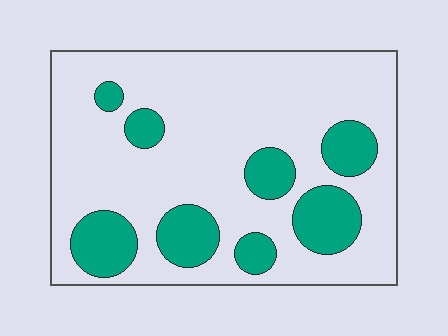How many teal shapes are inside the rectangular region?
8.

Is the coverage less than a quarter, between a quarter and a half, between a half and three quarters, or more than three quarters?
Less than a quarter.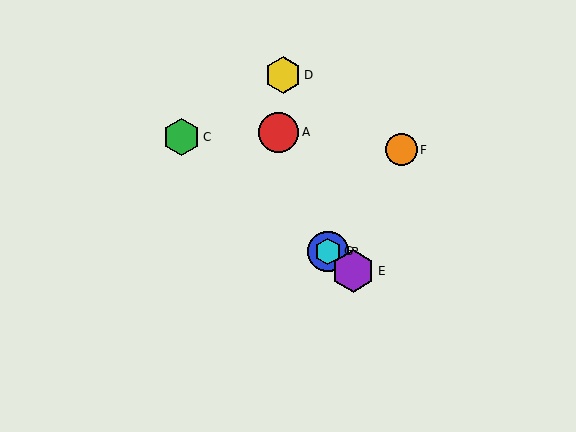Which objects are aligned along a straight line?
Objects B, C, E, G are aligned along a straight line.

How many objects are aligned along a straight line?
4 objects (B, C, E, G) are aligned along a straight line.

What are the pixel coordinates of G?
Object G is at (328, 251).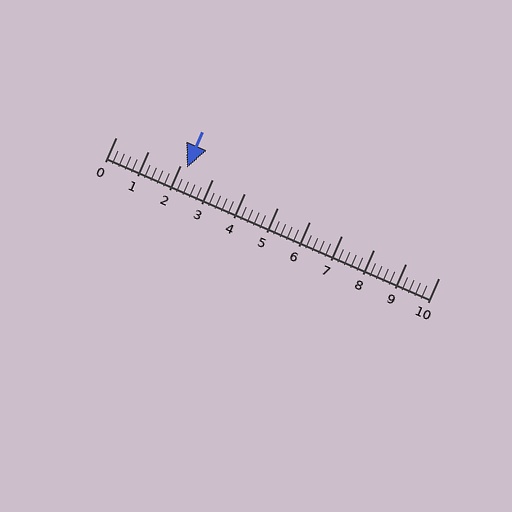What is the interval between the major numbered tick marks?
The major tick marks are spaced 1 units apart.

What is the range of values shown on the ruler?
The ruler shows values from 0 to 10.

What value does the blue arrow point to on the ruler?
The blue arrow points to approximately 2.2.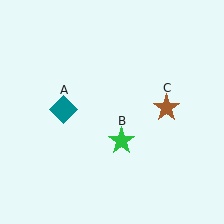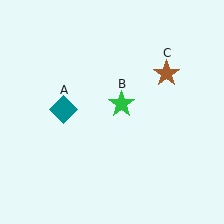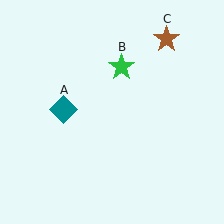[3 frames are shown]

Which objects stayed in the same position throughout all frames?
Teal diamond (object A) remained stationary.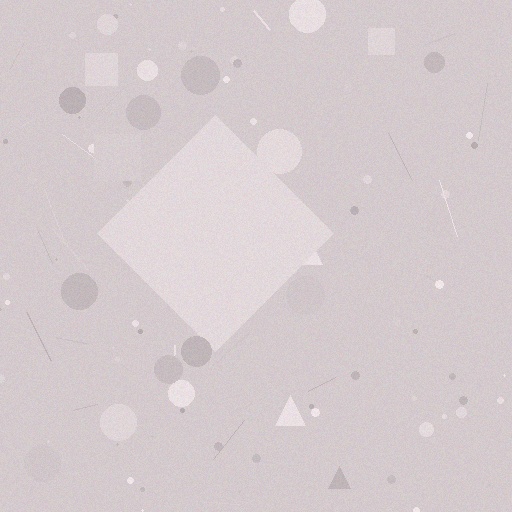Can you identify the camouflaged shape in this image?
The camouflaged shape is a diamond.